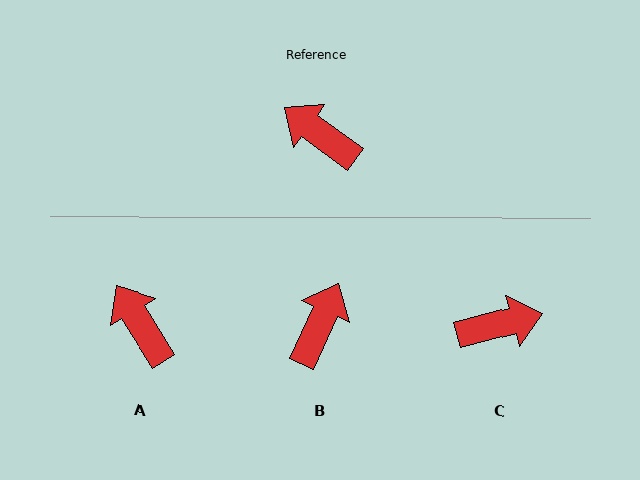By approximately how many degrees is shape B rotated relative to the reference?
Approximately 78 degrees clockwise.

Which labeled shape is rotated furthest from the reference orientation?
C, about 129 degrees away.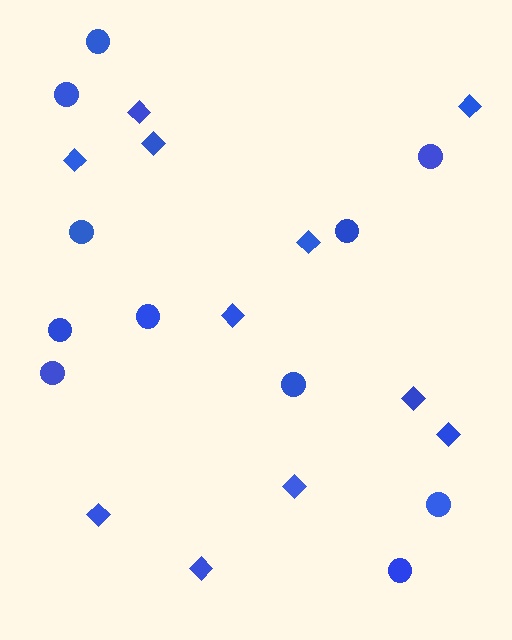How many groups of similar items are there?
There are 2 groups: one group of circles (11) and one group of diamonds (11).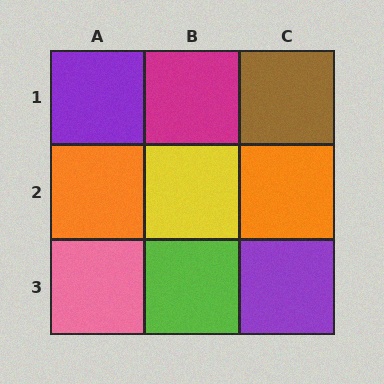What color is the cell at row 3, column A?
Pink.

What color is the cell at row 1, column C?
Brown.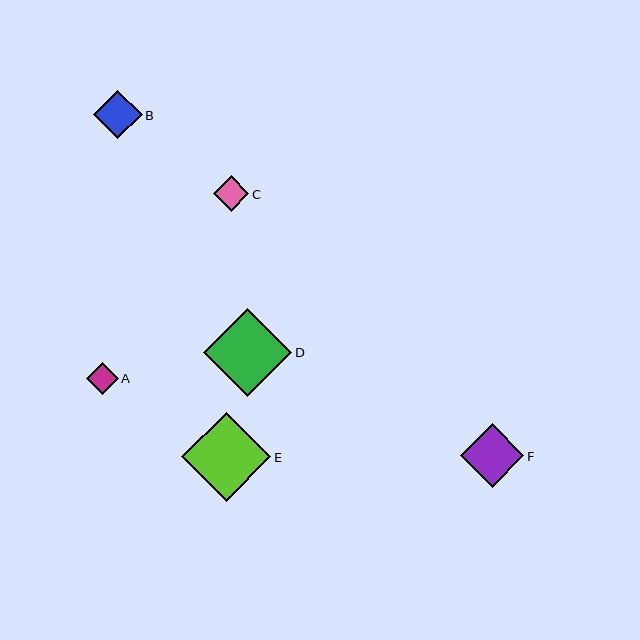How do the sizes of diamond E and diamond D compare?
Diamond E and diamond D are approximately the same size.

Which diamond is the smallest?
Diamond A is the smallest with a size of approximately 32 pixels.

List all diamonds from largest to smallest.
From largest to smallest: E, D, F, B, C, A.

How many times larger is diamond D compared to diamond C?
Diamond D is approximately 2.5 times the size of diamond C.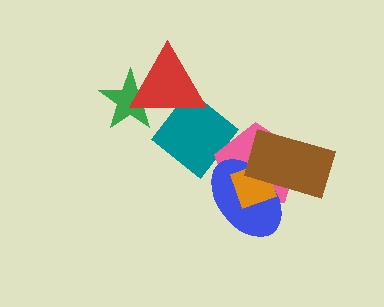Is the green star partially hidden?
Yes, it is partially covered by another shape.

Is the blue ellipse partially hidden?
Yes, it is partially covered by another shape.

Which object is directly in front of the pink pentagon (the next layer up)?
The blue ellipse is directly in front of the pink pentagon.